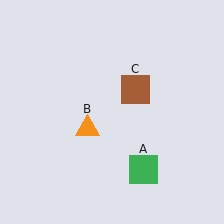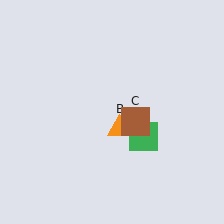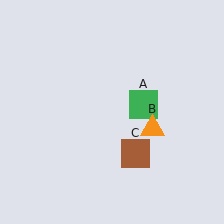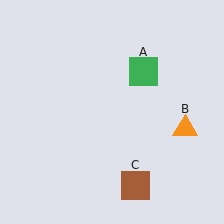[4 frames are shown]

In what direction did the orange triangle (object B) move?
The orange triangle (object B) moved right.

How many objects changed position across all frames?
3 objects changed position: green square (object A), orange triangle (object B), brown square (object C).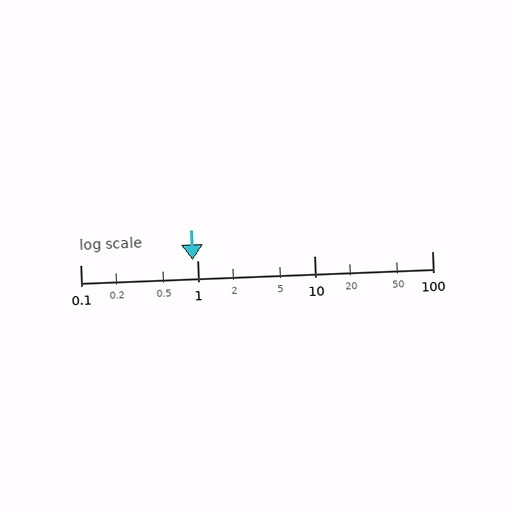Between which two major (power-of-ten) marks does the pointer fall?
The pointer is between 0.1 and 1.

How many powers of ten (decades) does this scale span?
The scale spans 3 decades, from 0.1 to 100.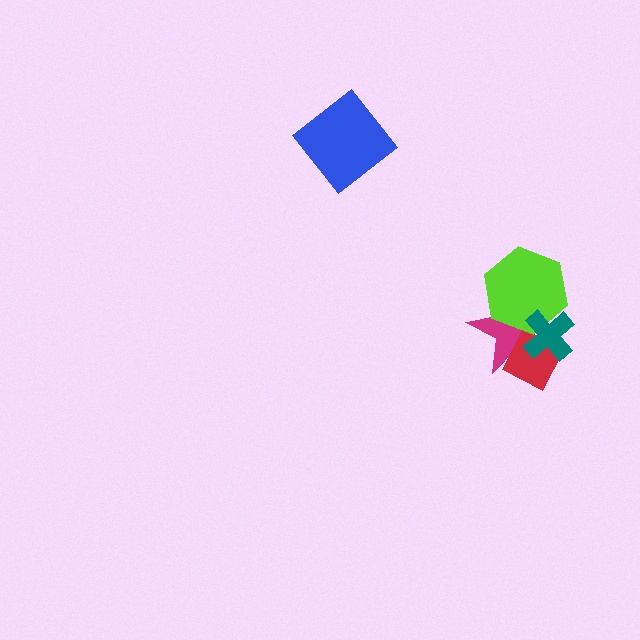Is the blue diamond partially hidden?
No, no other shape covers it.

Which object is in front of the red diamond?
The teal cross is in front of the red diamond.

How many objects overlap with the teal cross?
3 objects overlap with the teal cross.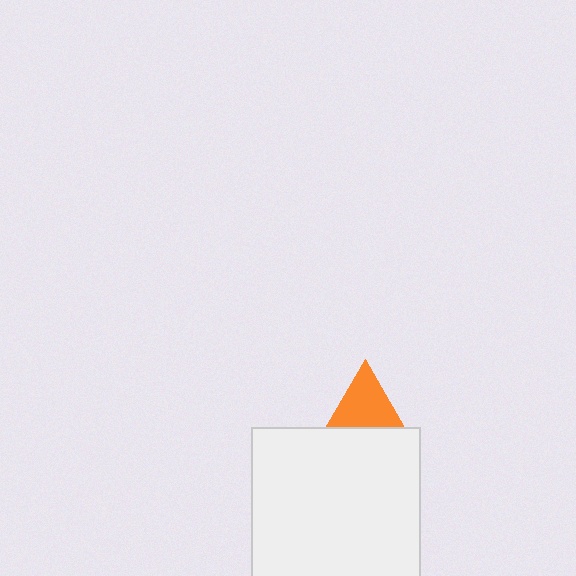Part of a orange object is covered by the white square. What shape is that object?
It is a triangle.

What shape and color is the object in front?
The object in front is a white square.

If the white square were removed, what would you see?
You would see the complete orange triangle.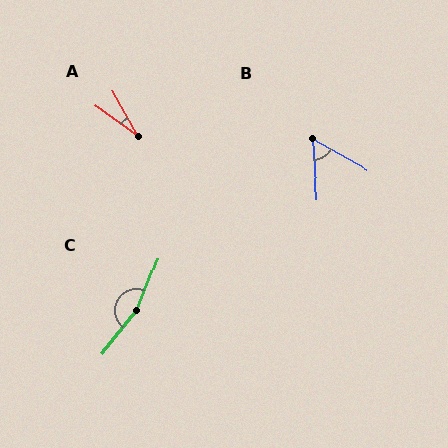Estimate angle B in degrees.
Approximately 56 degrees.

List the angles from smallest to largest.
A (25°), B (56°), C (163°).